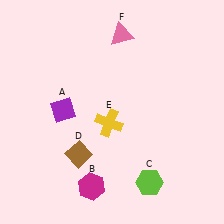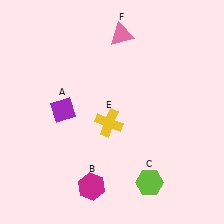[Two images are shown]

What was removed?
The brown diamond (D) was removed in Image 2.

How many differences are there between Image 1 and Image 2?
There is 1 difference between the two images.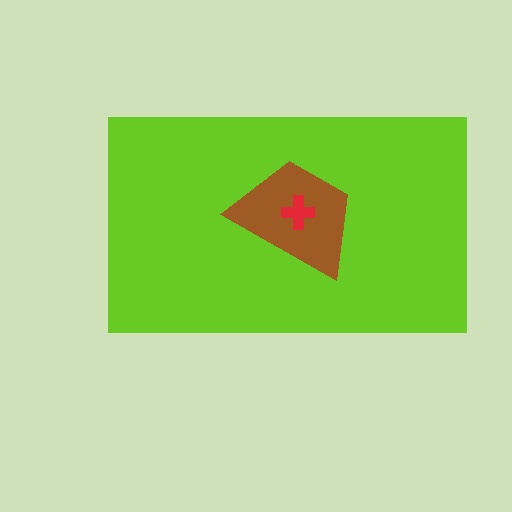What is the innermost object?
The red cross.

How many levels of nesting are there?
3.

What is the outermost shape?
The lime rectangle.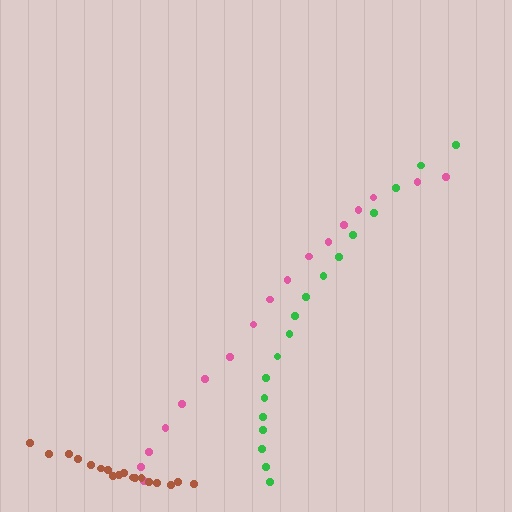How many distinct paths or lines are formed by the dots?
There are 3 distinct paths.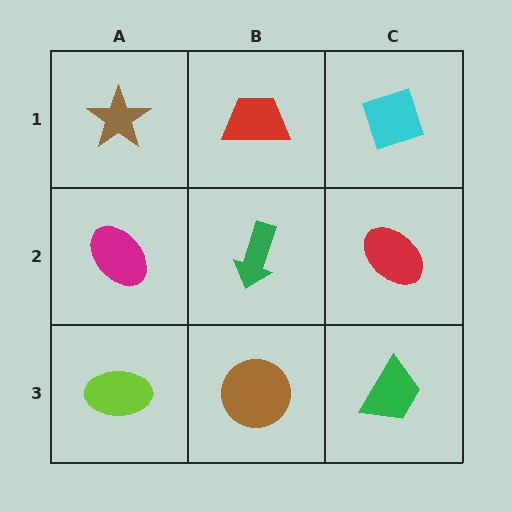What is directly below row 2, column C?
A green trapezoid.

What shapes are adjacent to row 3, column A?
A magenta ellipse (row 2, column A), a brown circle (row 3, column B).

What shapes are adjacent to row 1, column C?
A red ellipse (row 2, column C), a red trapezoid (row 1, column B).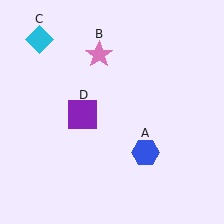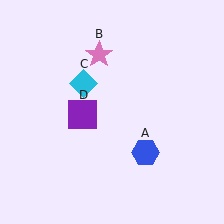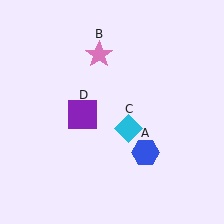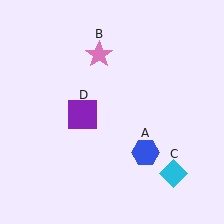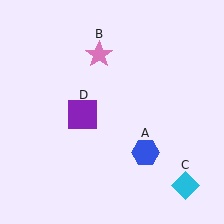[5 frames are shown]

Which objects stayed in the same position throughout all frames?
Blue hexagon (object A) and pink star (object B) and purple square (object D) remained stationary.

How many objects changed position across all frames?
1 object changed position: cyan diamond (object C).